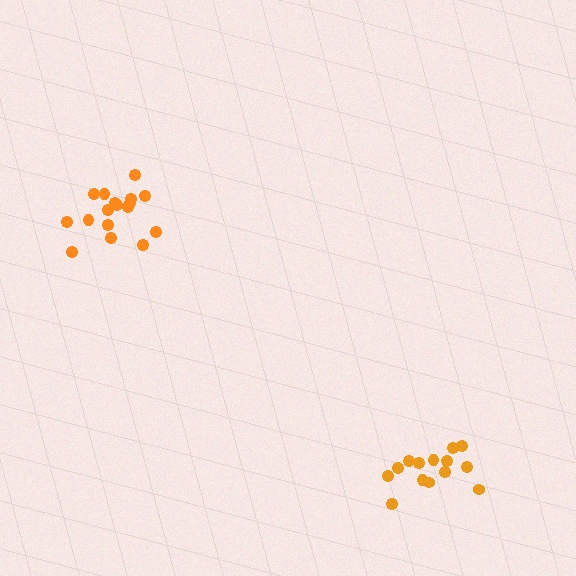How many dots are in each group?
Group 1: 14 dots, Group 2: 17 dots (31 total).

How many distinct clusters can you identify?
There are 2 distinct clusters.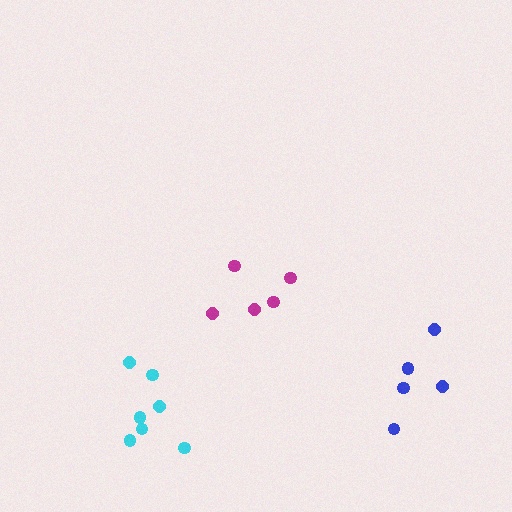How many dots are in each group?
Group 1: 5 dots, Group 2: 5 dots, Group 3: 7 dots (17 total).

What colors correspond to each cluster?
The clusters are colored: blue, magenta, cyan.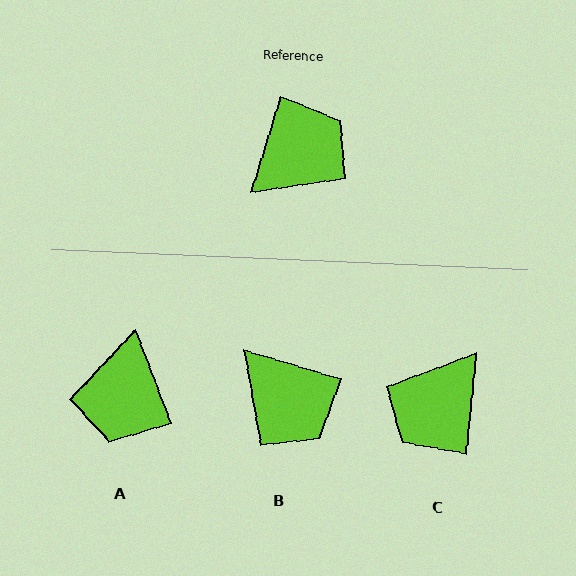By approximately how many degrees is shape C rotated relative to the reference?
Approximately 169 degrees clockwise.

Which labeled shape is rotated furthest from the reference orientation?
C, about 169 degrees away.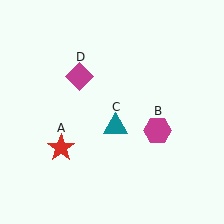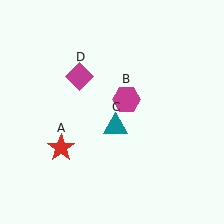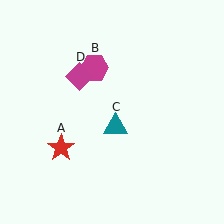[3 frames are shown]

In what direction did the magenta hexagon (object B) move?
The magenta hexagon (object B) moved up and to the left.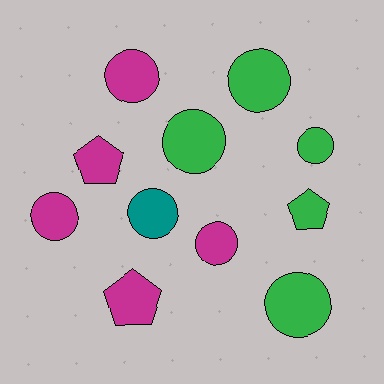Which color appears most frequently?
Green, with 5 objects.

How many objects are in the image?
There are 11 objects.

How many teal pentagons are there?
There are no teal pentagons.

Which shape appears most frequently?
Circle, with 8 objects.